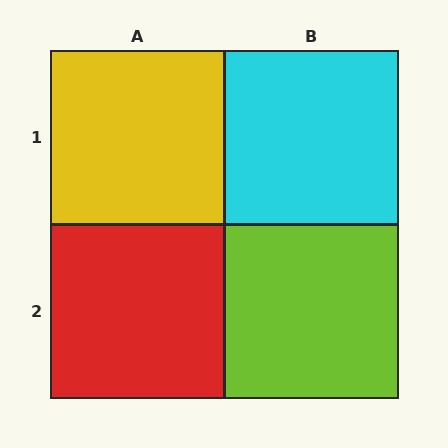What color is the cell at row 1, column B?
Cyan.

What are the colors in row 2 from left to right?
Red, lime.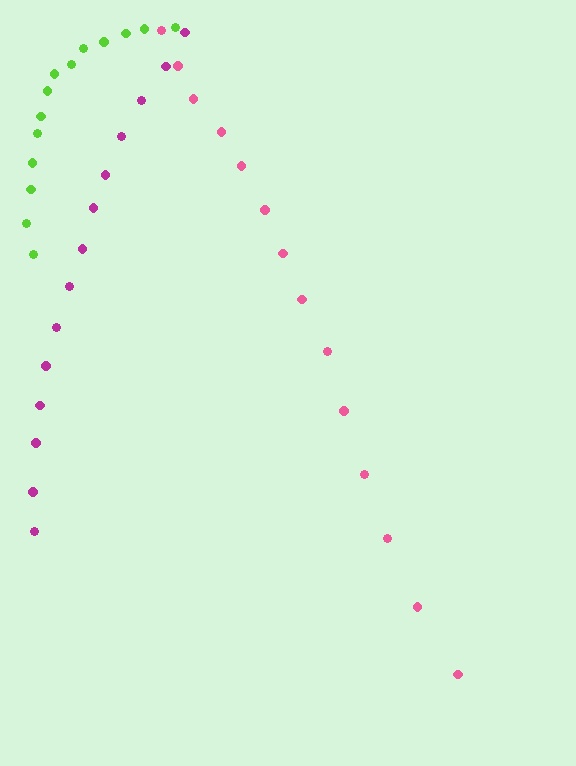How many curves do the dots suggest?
There are 3 distinct paths.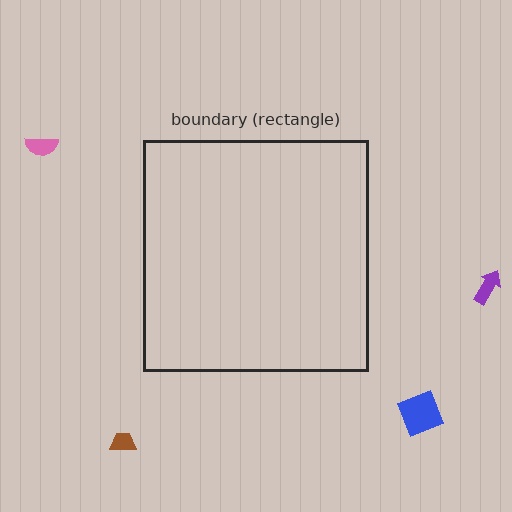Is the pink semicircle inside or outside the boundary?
Outside.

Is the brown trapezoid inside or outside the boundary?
Outside.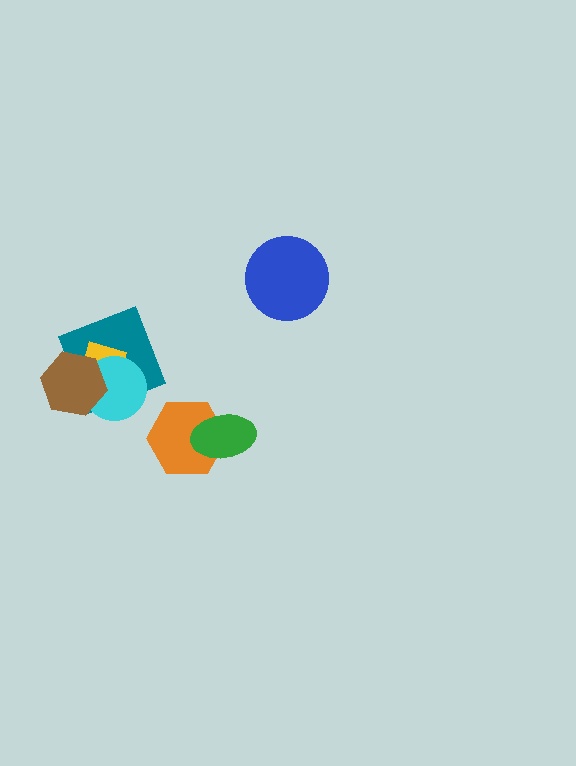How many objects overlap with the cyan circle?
3 objects overlap with the cyan circle.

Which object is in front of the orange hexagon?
The green ellipse is in front of the orange hexagon.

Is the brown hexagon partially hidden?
No, no other shape covers it.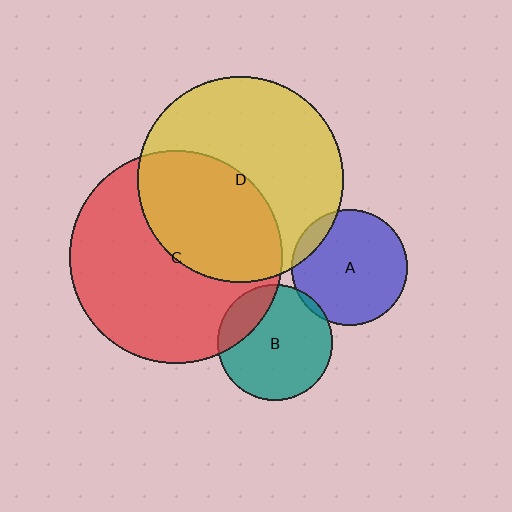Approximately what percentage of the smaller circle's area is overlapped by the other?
Approximately 5%.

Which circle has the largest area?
Circle C (red).